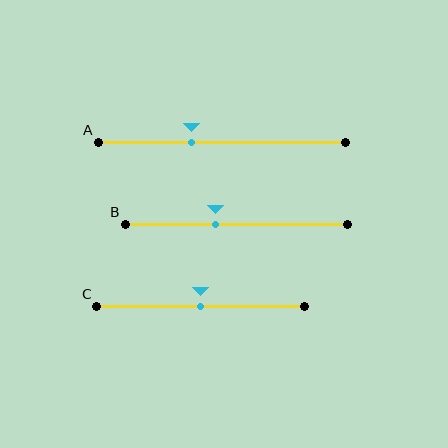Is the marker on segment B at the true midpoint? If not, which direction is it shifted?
No, the marker on segment B is shifted to the left by about 9% of the segment length.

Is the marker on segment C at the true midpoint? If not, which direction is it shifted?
Yes, the marker on segment C is at the true midpoint.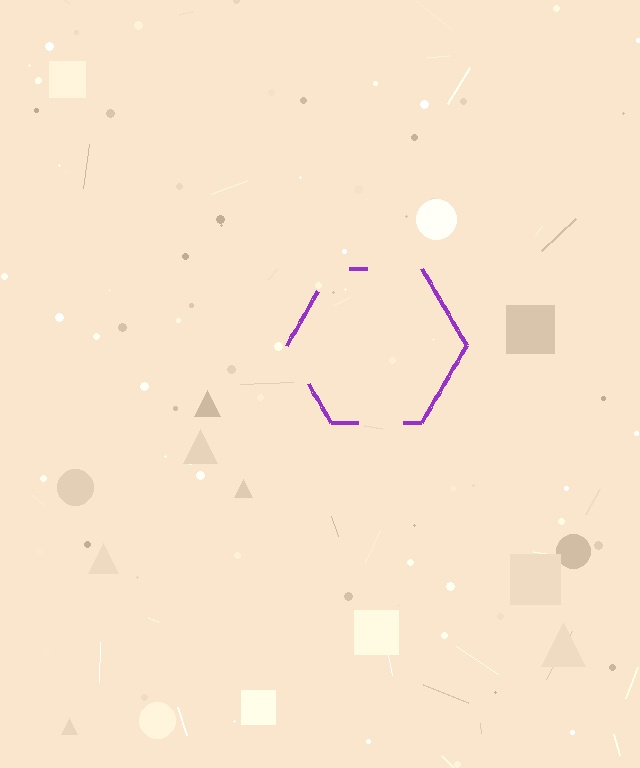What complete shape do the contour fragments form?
The contour fragments form a hexagon.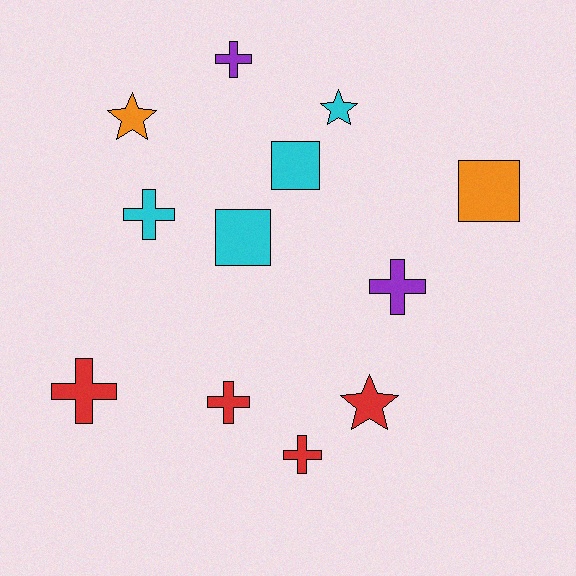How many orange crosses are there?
There are no orange crosses.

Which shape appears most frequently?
Cross, with 6 objects.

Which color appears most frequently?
Cyan, with 4 objects.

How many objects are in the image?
There are 12 objects.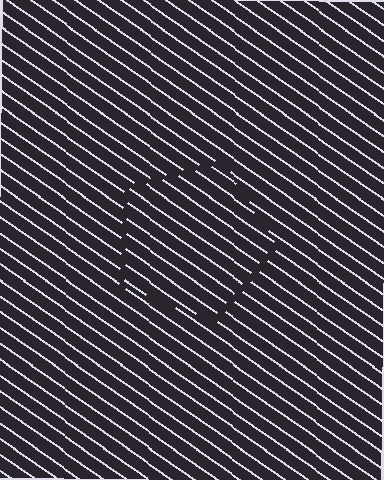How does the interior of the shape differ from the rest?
The interior of the shape contains the same grating, shifted by half a period — the contour is defined by the phase discontinuity where line-ends from the inner and outer gratings abut.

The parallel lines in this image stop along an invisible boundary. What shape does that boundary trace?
An illusory pentagon. The interior of the shape contains the same grating, shifted by half a period — the contour is defined by the phase discontinuity where line-ends from the inner and outer gratings abut.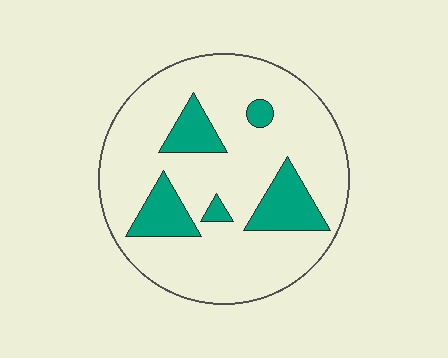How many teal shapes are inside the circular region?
5.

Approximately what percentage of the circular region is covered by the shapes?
Approximately 20%.